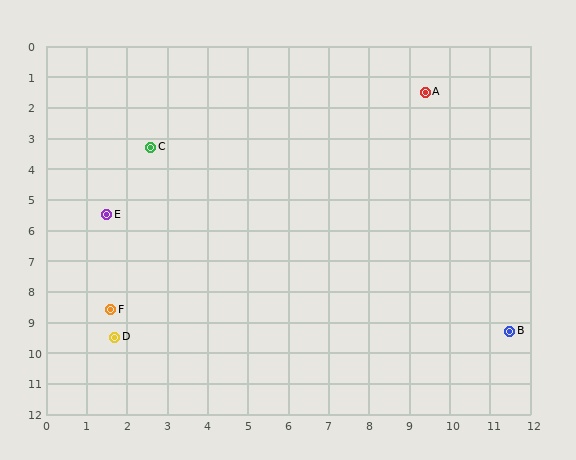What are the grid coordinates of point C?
Point C is at approximately (2.6, 3.3).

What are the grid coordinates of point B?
Point B is at approximately (11.5, 9.3).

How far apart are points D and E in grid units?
Points D and E are about 4.0 grid units apart.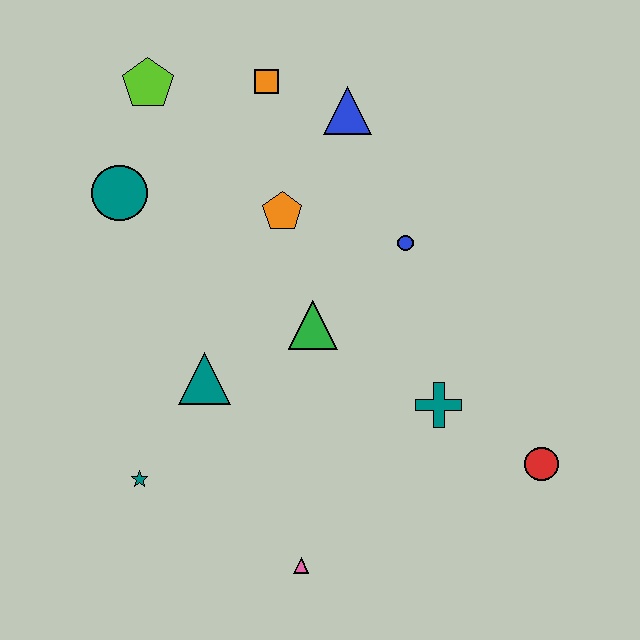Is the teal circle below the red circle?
No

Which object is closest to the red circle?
The teal cross is closest to the red circle.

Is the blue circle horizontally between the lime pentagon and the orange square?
No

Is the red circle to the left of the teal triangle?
No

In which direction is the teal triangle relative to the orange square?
The teal triangle is below the orange square.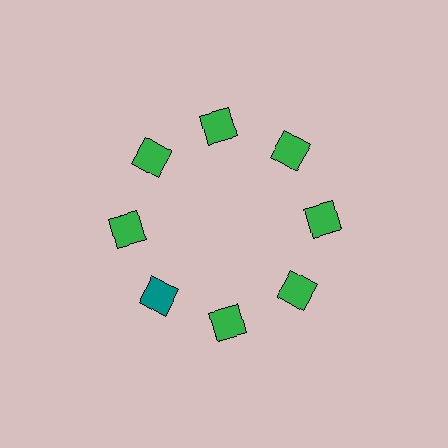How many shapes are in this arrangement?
There are 8 shapes arranged in a ring pattern.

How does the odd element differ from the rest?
It has a different color: teal instead of green.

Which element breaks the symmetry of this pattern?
The teal square at roughly the 8 o'clock position breaks the symmetry. All other shapes are green squares.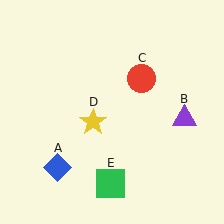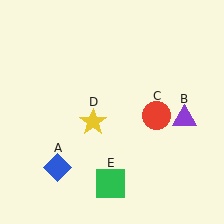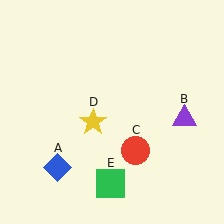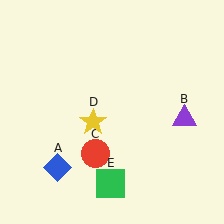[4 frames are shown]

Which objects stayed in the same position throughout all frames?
Blue diamond (object A) and purple triangle (object B) and yellow star (object D) and green square (object E) remained stationary.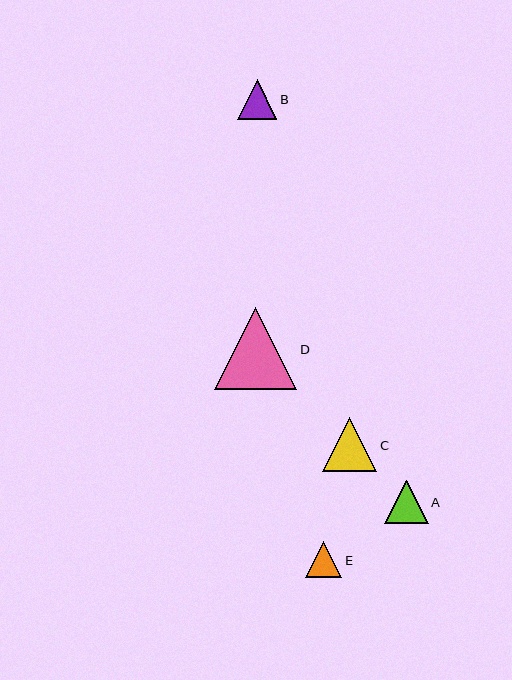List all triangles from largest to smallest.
From largest to smallest: D, C, A, B, E.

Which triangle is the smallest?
Triangle E is the smallest with a size of approximately 36 pixels.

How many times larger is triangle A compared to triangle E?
Triangle A is approximately 1.2 times the size of triangle E.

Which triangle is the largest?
Triangle D is the largest with a size of approximately 82 pixels.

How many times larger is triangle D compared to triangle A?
Triangle D is approximately 1.9 times the size of triangle A.